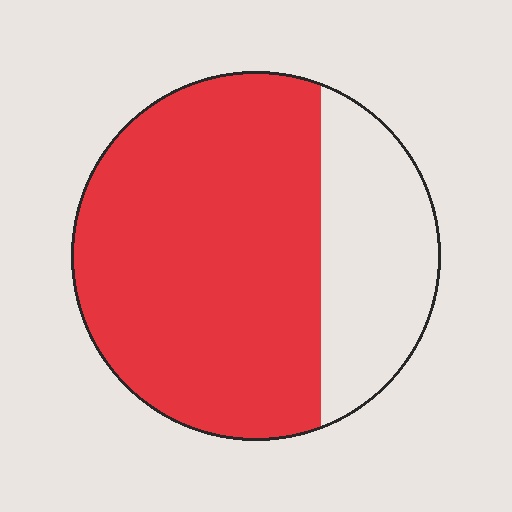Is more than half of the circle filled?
Yes.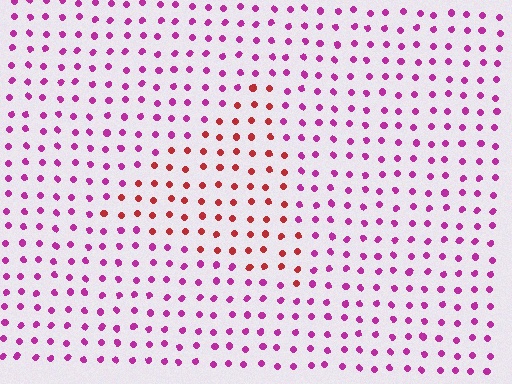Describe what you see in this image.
The image is filled with small magenta elements in a uniform arrangement. A triangle-shaped region is visible where the elements are tinted to a slightly different hue, forming a subtle color boundary.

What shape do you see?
I see a triangle.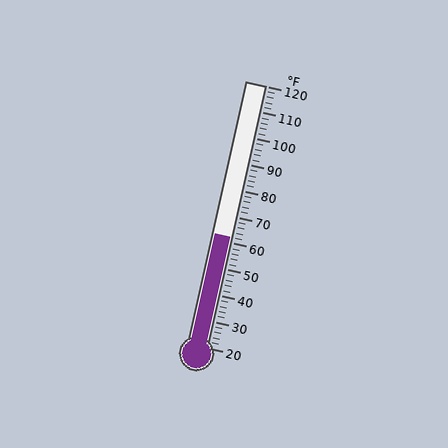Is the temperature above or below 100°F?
The temperature is below 100°F.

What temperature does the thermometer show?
The thermometer shows approximately 62°F.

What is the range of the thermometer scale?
The thermometer scale ranges from 20°F to 120°F.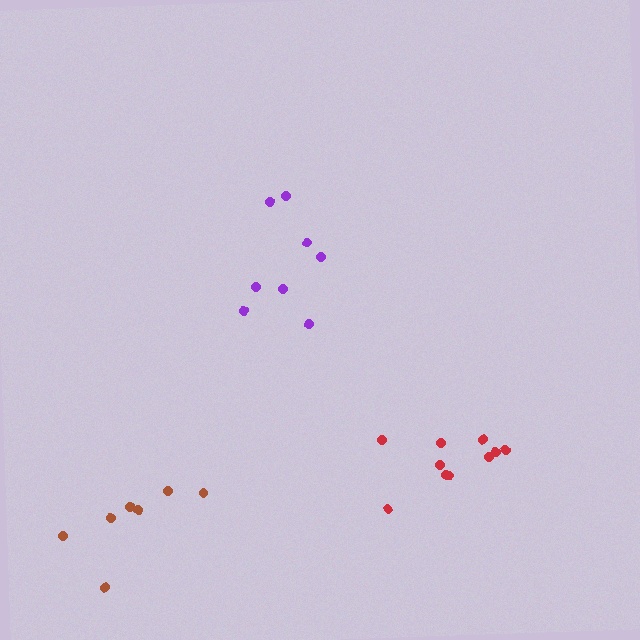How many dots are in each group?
Group 1: 7 dots, Group 2: 10 dots, Group 3: 8 dots (25 total).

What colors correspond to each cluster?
The clusters are colored: brown, red, purple.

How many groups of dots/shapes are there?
There are 3 groups.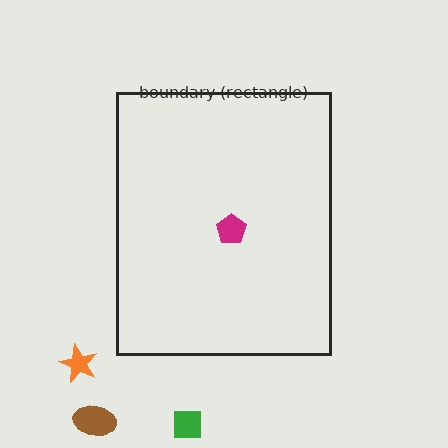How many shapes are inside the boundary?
1 inside, 3 outside.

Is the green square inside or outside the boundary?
Outside.